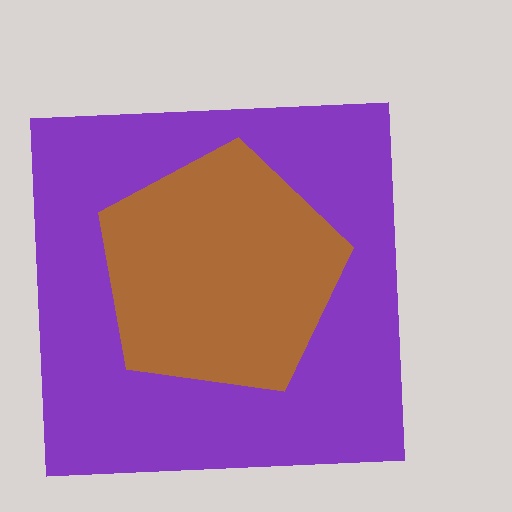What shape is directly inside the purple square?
The brown pentagon.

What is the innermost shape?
The brown pentagon.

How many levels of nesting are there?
2.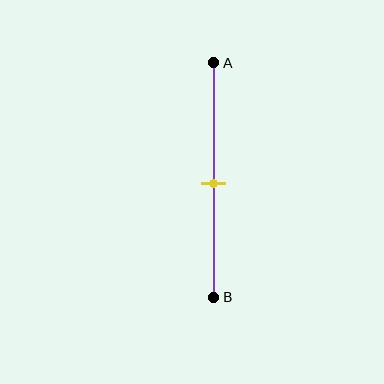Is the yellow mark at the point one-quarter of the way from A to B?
No, the mark is at about 50% from A, not at the 25% one-quarter point.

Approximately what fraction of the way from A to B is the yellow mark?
The yellow mark is approximately 50% of the way from A to B.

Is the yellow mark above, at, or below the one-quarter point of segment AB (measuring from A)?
The yellow mark is below the one-quarter point of segment AB.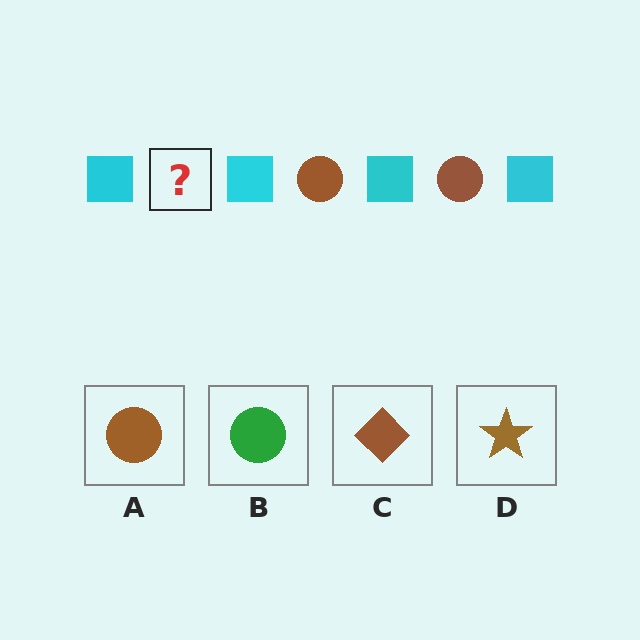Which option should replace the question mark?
Option A.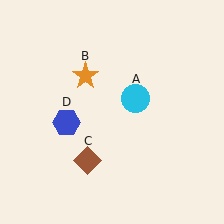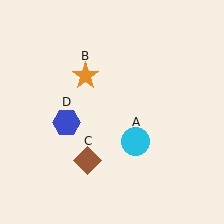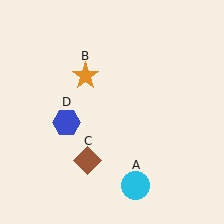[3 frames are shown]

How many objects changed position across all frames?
1 object changed position: cyan circle (object A).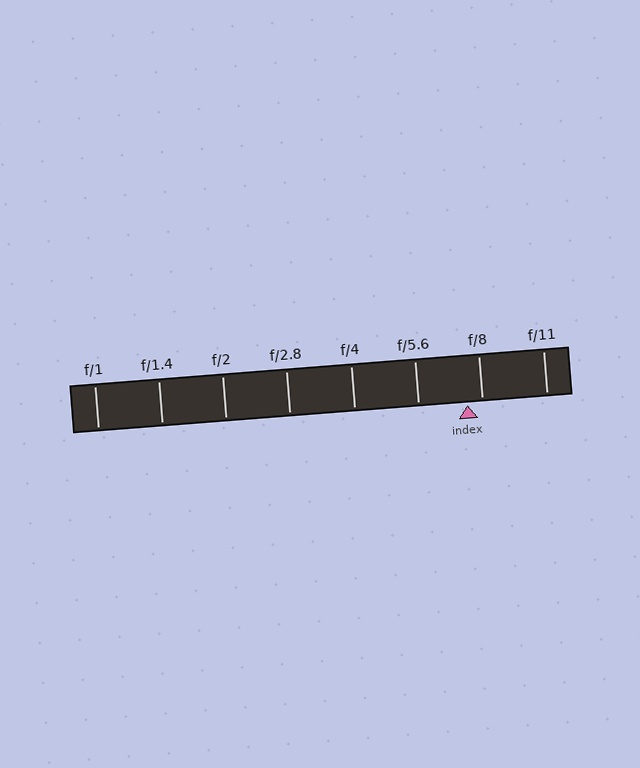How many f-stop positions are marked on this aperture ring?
There are 8 f-stop positions marked.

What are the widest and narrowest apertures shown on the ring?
The widest aperture shown is f/1 and the narrowest is f/11.